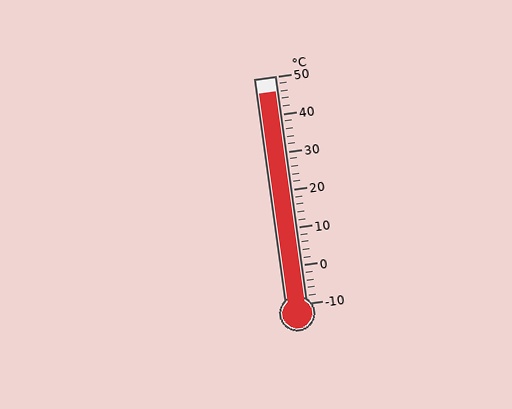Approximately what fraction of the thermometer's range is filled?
The thermometer is filled to approximately 95% of its range.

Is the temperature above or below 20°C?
The temperature is above 20°C.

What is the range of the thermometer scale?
The thermometer scale ranges from -10°C to 50°C.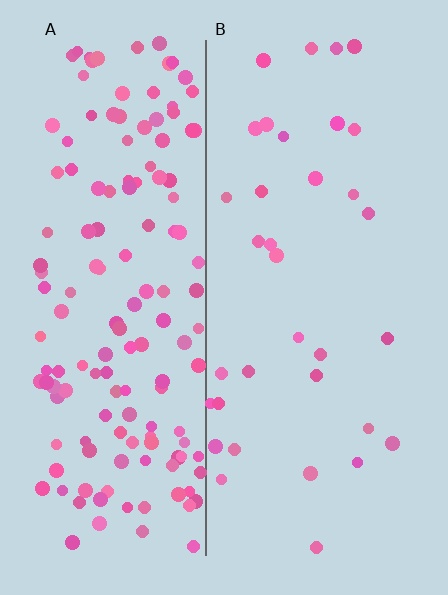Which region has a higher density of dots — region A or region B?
A (the left).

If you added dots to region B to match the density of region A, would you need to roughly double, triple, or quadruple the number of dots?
Approximately quadruple.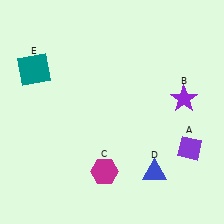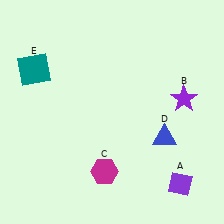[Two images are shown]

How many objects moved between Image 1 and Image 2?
2 objects moved between the two images.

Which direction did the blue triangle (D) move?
The blue triangle (D) moved up.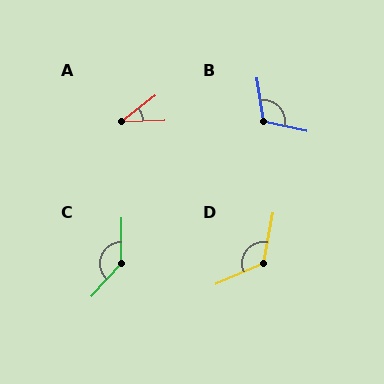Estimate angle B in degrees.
Approximately 111 degrees.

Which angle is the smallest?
A, at approximately 36 degrees.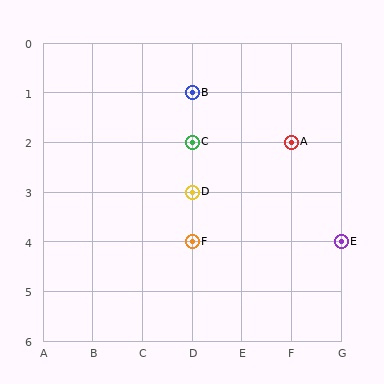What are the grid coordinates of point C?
Point C is at grid coordinates (D, 2).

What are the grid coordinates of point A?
Point A is at grid coordinates (F, 2).